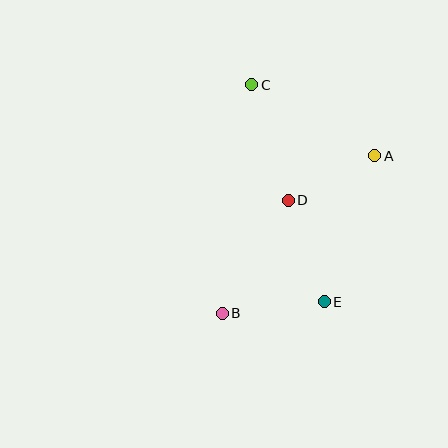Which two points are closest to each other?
Points A and D are closest to each other.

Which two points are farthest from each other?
Points B and C are farthest from each other.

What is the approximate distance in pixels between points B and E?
The distance between B and E is approximately 103 pixels.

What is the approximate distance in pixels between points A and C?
The distance between A and C is approximately 142 pixels.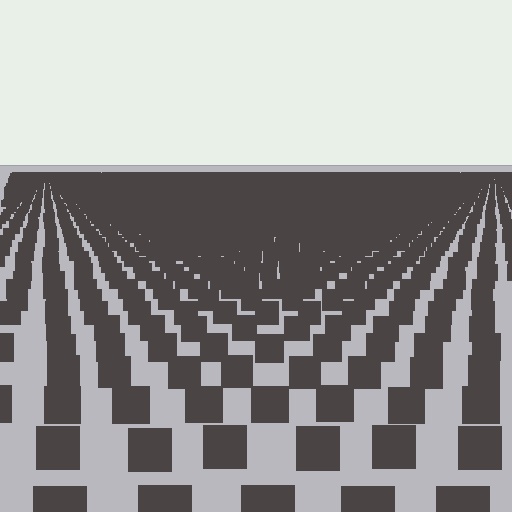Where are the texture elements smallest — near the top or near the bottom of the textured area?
Near the top.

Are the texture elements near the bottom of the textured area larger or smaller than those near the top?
Larger. Near the bottom, elements are closer to the viewer and appear at a bigger on-screen size.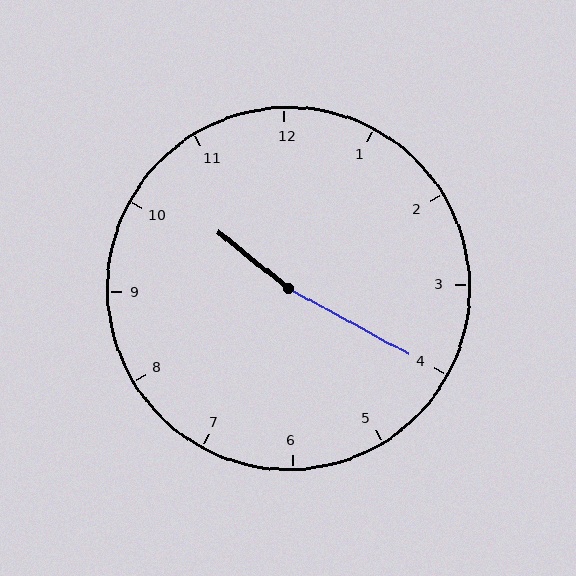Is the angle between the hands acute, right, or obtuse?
It is obtuse.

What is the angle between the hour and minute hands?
Approximately 170 degrees.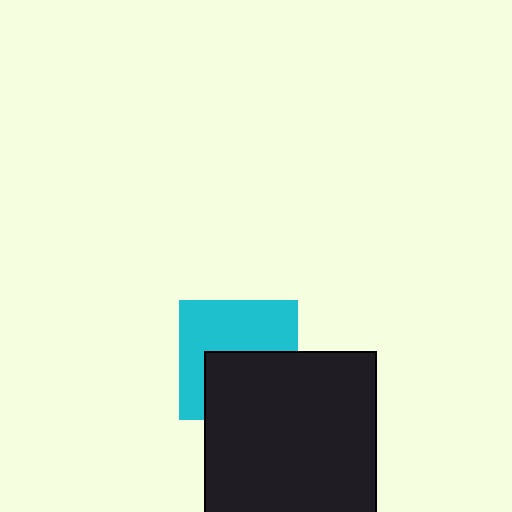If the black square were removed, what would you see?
You would see the complete cyan square.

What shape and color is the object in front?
The object in front is a black square.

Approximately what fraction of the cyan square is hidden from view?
Roughly 45% of the cyan square is hidden behind the black square.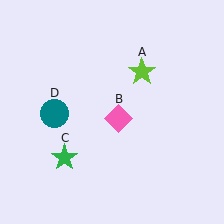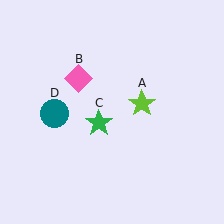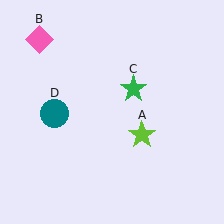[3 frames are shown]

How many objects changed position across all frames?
3 objects changed position: lime star (object A), pink diamond (object B), green star (object C).